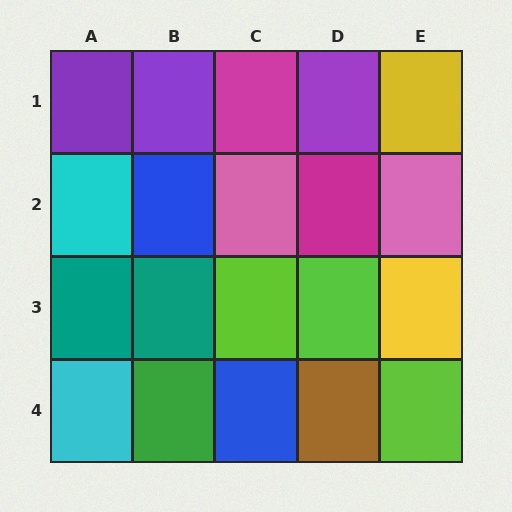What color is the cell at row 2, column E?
Pink.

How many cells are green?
1 cell is green.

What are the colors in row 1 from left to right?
Purple, purple, magenta, purple, yellow.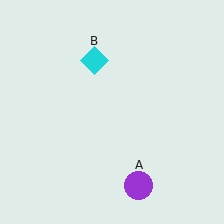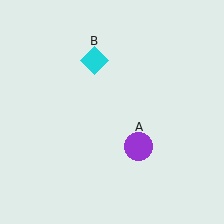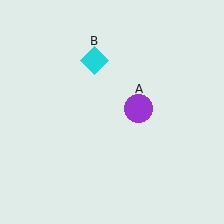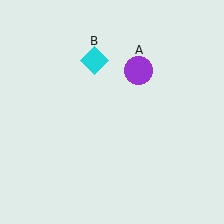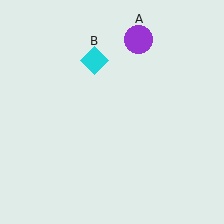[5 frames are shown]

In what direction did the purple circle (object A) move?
The purple circle (object A) moved up.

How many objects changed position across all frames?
1 object changed position: purple circle (object A).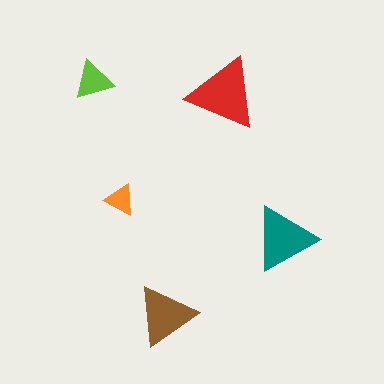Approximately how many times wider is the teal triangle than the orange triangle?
About 2 times wider.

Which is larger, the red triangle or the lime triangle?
The red one.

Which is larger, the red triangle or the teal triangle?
The red one.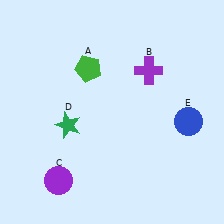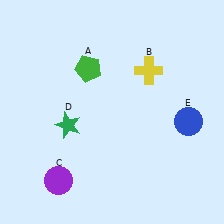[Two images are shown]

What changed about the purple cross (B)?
In Image 1, B is purple. In Image 2, it changed to yellow.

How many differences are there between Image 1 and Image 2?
There is 1 difference between the two images.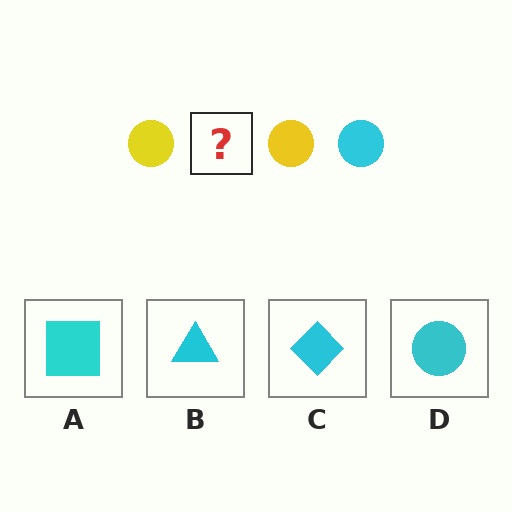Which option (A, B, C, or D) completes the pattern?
D.